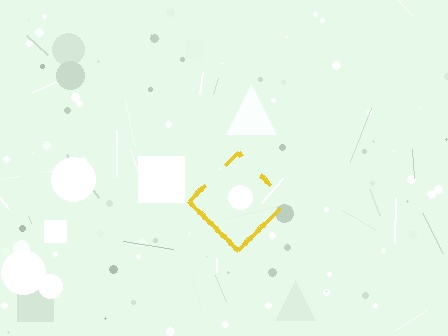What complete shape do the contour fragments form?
The contour fragments form a diamond.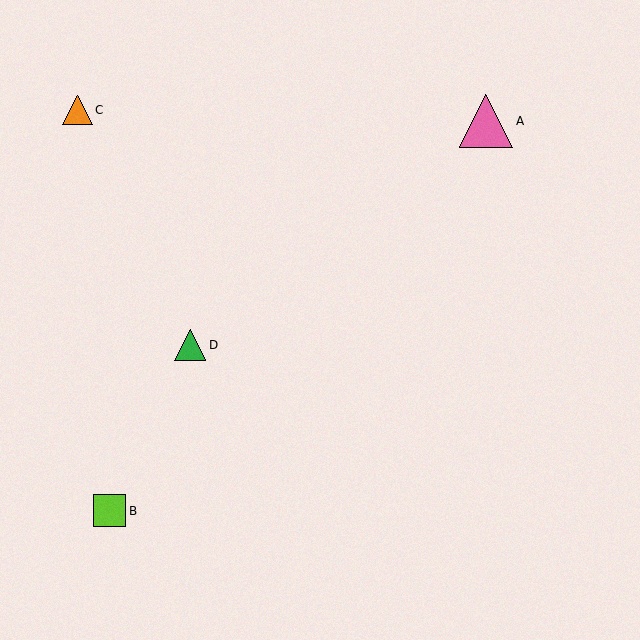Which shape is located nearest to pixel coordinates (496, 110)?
The pink triangle (labeled A) at (486, 121) is nearest to that location.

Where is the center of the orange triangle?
The center of the orange triangle is at (77, 110).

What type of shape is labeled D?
Shape D is a green triangle.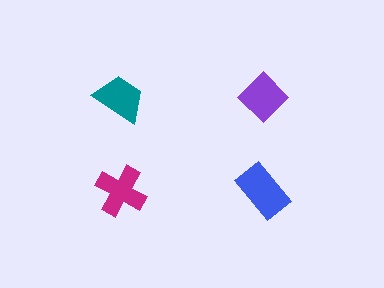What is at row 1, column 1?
A teal trapezoid.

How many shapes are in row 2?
2 shapes.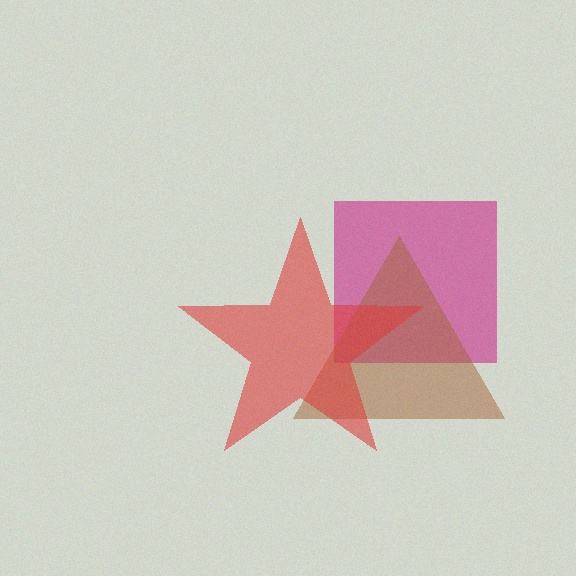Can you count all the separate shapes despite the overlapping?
Yes, there are 3 separate shapes.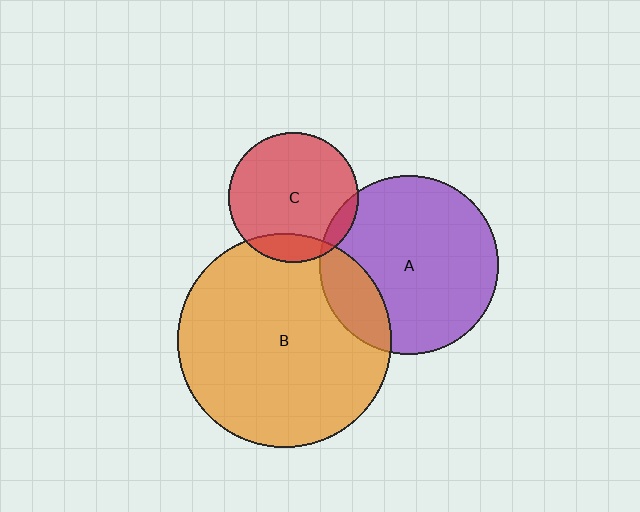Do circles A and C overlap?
Yes.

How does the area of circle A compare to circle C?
Approximately 1.9 times.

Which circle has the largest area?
Circle B (orange).